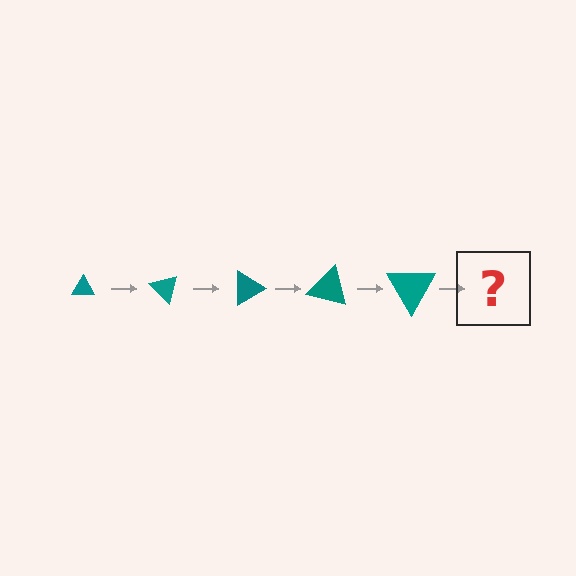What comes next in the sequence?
The next element should be a triangle, larger than the previous one and rotated 225 degrees from the start.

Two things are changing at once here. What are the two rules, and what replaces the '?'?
The two rules are that the triangle grows larger each step and it rotates 45 degrees each step. The '?' should be a triangle, larger than the previous one and rotated 225 degrees from the start.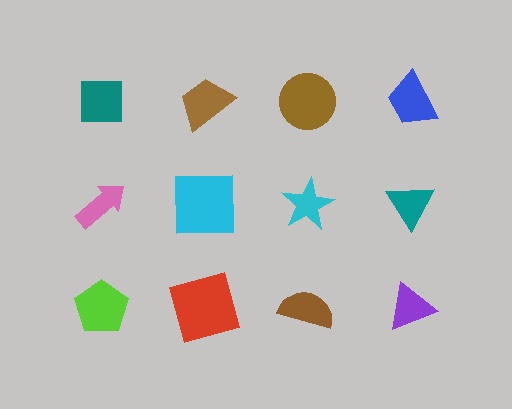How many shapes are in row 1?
4 shapes.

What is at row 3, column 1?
A lime pentagon.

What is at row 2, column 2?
A cyan square.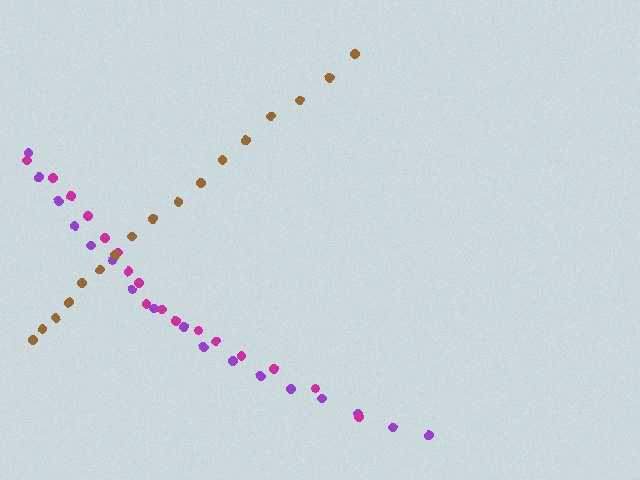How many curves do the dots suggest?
There are 3 distinct paths.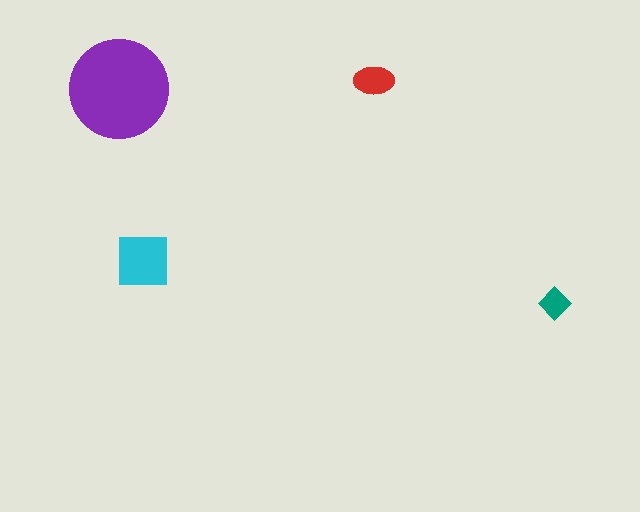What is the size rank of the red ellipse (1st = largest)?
3rd.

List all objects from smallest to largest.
The teal diamond, the red ellipse, the cyan square, the purple circle.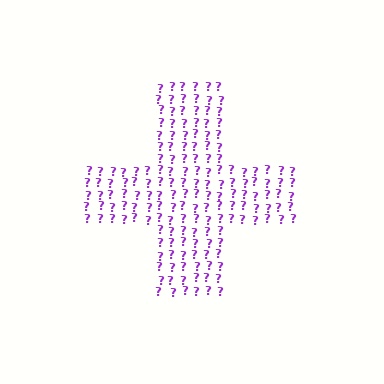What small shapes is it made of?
It is made of small question marks.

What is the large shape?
The large shape is a cross.